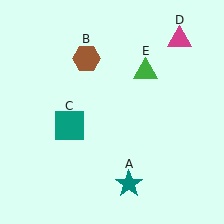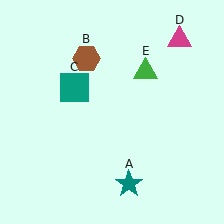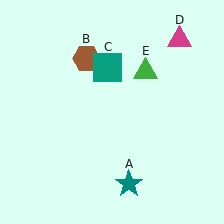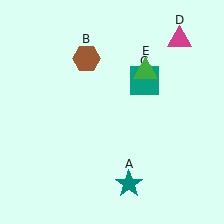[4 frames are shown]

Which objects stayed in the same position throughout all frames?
Teal star (object A) and brown hexagon (object B) and magenta triangle (object D) and green triangle (object E) remained stationary.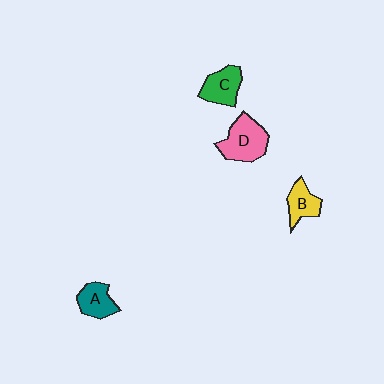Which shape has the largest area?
Shape D (pink).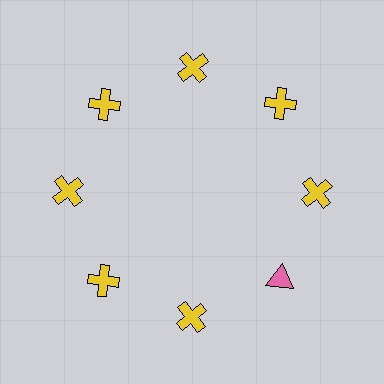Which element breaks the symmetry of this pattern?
The pink triangle at roughly the 4 o'clock position breaks the symmetry. All other shapes are yellow crosses.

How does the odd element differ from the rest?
It differs in both color (pink instead of yellow) and shape (triangle instead of cross).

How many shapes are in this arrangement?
There are 8 shapes arranged in a ring pattern.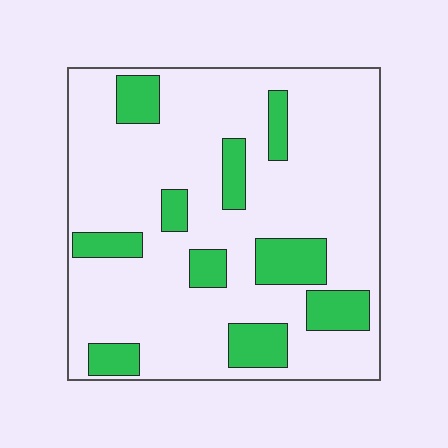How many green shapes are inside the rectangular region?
10.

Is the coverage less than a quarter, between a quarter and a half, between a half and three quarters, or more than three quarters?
Less than a quarter.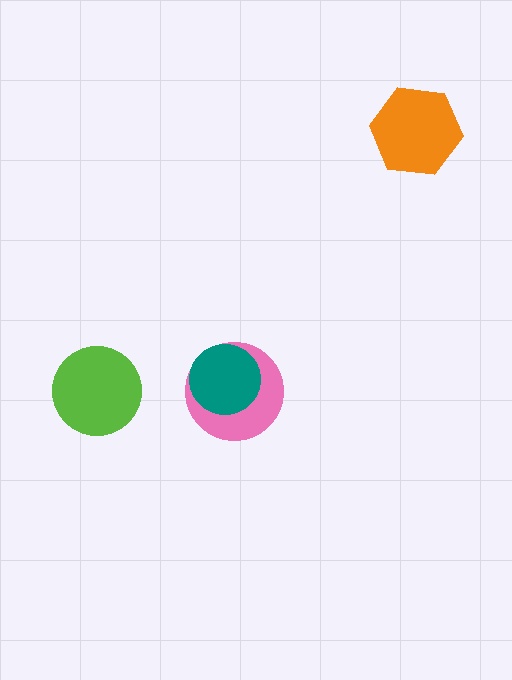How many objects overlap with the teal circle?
1 object overlaps with the teal circle.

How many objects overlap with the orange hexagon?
0 objects overlap with the orange hexagon.